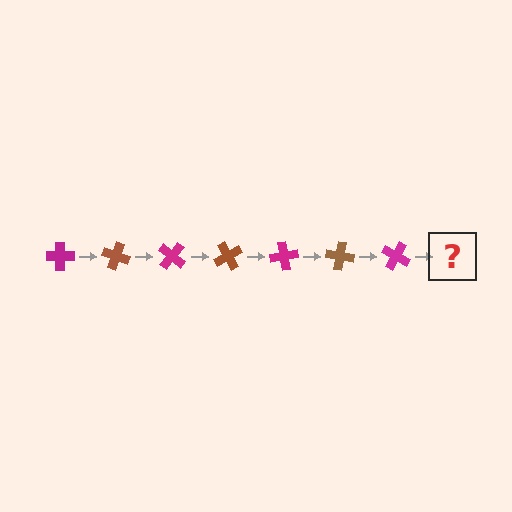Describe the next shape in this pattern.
It should be a brown cross, rotated 140 degrees from the start.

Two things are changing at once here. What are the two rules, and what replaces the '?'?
The two rules are that it rotates 20 degrees each step and the color cycles through magenta and brown. The '?' should be a brown cross, rotated 140 degrees from the start.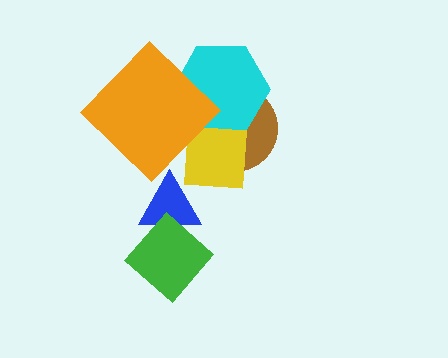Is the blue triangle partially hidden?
Yes, it is partially covered by another shape.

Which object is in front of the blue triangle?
The green diamond is in front of the blue triangle.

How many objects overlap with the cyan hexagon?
3 objects overlap with the cyan hexagon.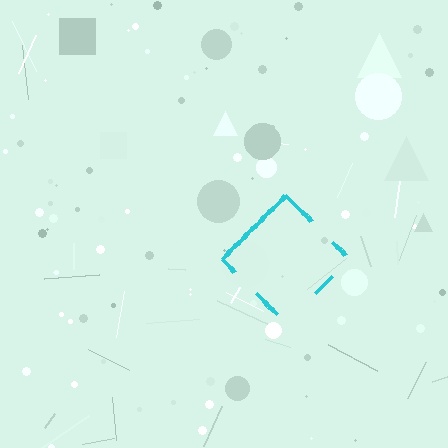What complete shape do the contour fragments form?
The contour fragments form a diamond.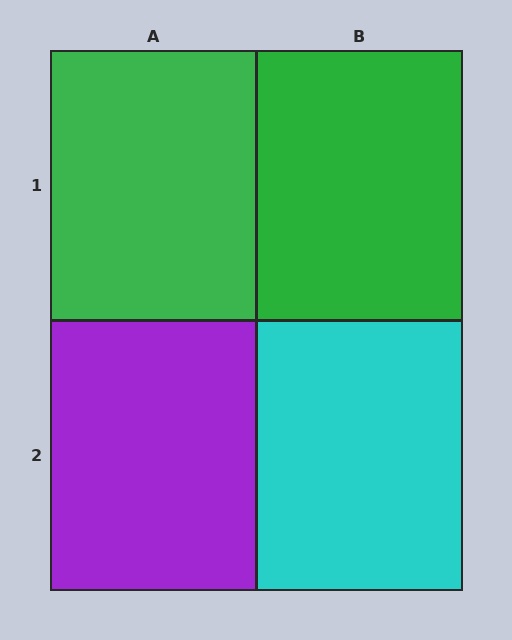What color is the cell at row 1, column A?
Green.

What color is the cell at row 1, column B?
Green.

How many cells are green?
2 cells are green.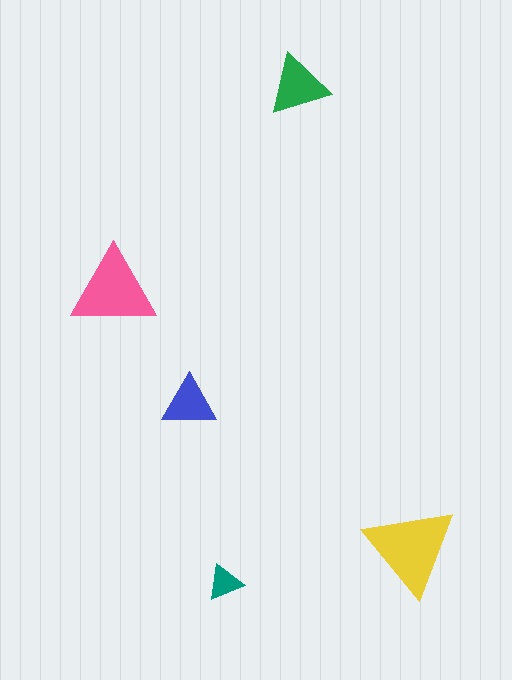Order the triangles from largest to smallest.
the yellow one, the pink one, the green one, the blue one, the teal one.